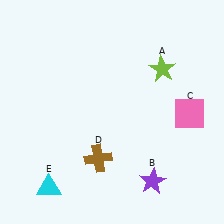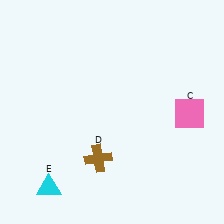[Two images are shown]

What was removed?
The lime star (A), the purple star (B) were removed in Image 2.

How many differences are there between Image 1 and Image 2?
There are 2 differences between the two images.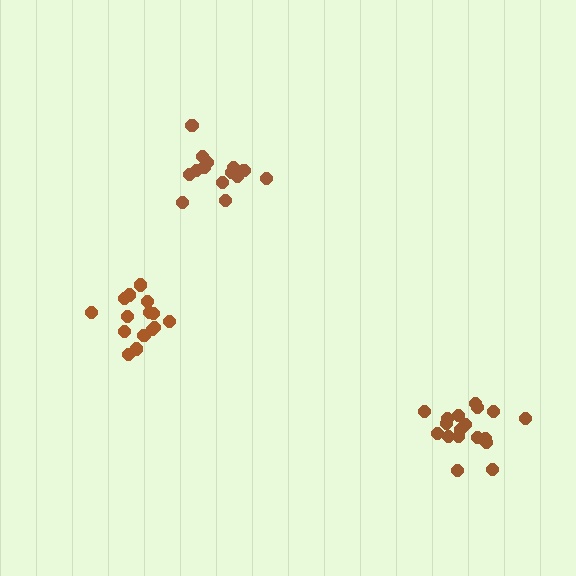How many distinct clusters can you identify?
There are 3 distinct clusters.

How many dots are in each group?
Group 1: 14 dots, Group 2: 15 dots, Group 3: 18 dots (47 total).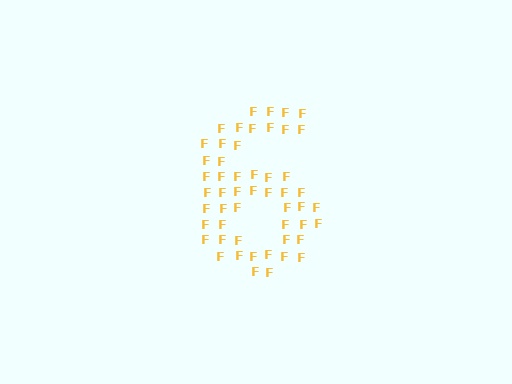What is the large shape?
The large shape is the digit 6.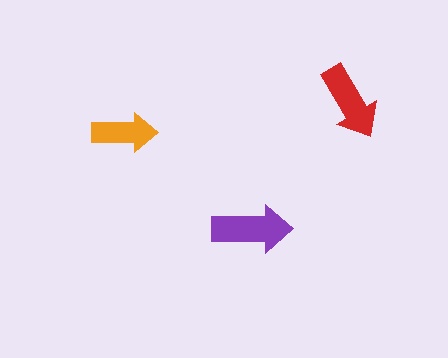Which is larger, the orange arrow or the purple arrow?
The purple one.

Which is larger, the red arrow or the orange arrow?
The red one.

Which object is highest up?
The red arrow is topmost.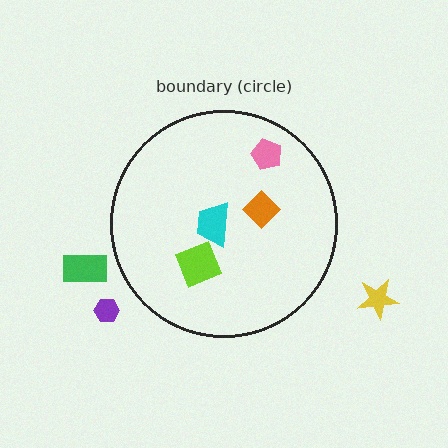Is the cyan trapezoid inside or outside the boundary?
Inside.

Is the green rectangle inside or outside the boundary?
Outside.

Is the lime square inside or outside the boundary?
Inside.